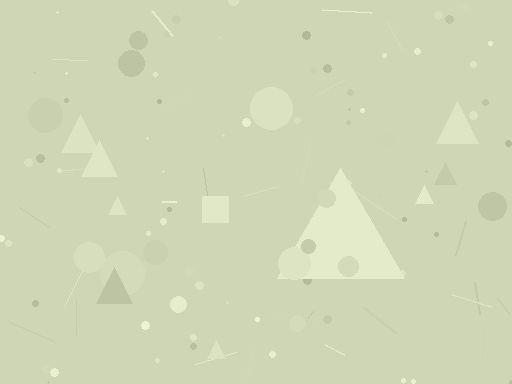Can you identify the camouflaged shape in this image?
The camouflaged shape is a triangle.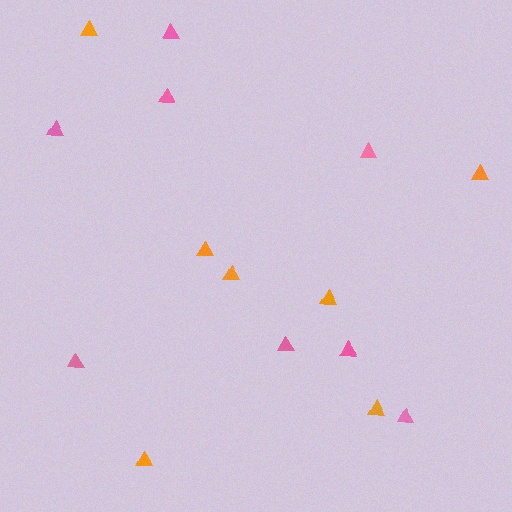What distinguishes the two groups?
There are 2 groups: one group of orange triangles (7) and one group of pink triangles (8).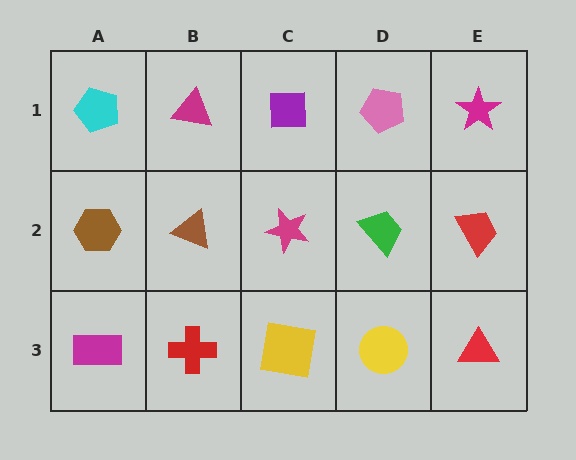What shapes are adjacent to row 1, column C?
A magenta star (row 2, column C), a magenta triangle (row 1, column B), a pink pentagon (row 1, column D).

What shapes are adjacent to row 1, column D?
A green trapezoid (row 2, column D), a purple square (row 1, column C), a magenta star (row 1, column E).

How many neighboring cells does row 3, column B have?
3.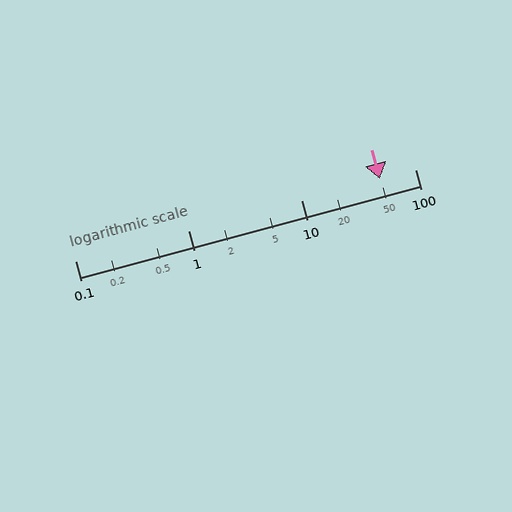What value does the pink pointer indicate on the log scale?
The pointer indicates approximately 49.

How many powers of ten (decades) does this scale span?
The scale spans 3 decades, from 0.1 to 100.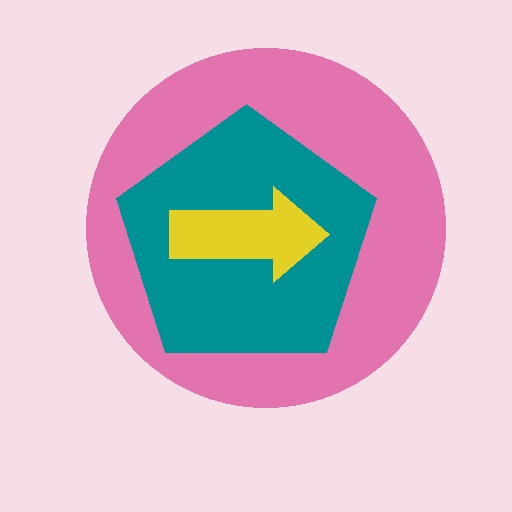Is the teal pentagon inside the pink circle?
Yes.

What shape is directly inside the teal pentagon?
The yellow arrow.